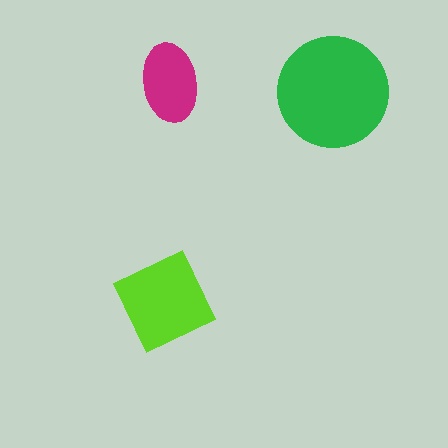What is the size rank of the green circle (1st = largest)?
1st.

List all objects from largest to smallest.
The green circle, the lime square, the magenta ellipse.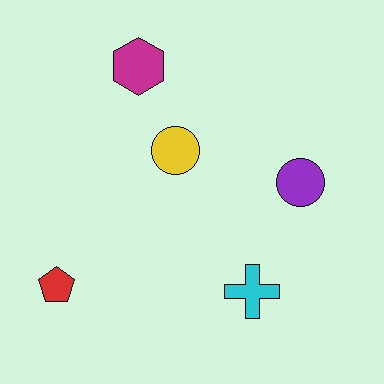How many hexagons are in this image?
There is 1 hexagon.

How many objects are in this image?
There are 5 objects.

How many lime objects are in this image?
There are no lime objects.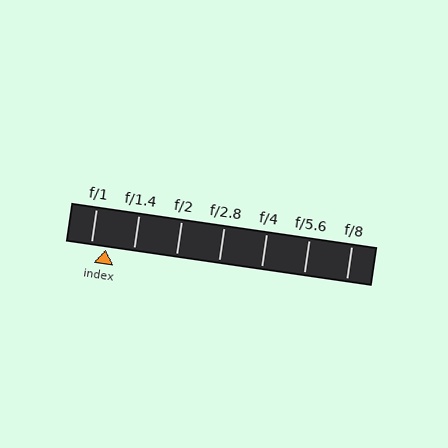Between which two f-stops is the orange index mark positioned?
The index mark is between f/1 and f/1.4.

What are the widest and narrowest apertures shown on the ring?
The widest aperture shown is f/1 and the narrowest is f/8.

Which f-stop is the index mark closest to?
The index mark is closest to f/1.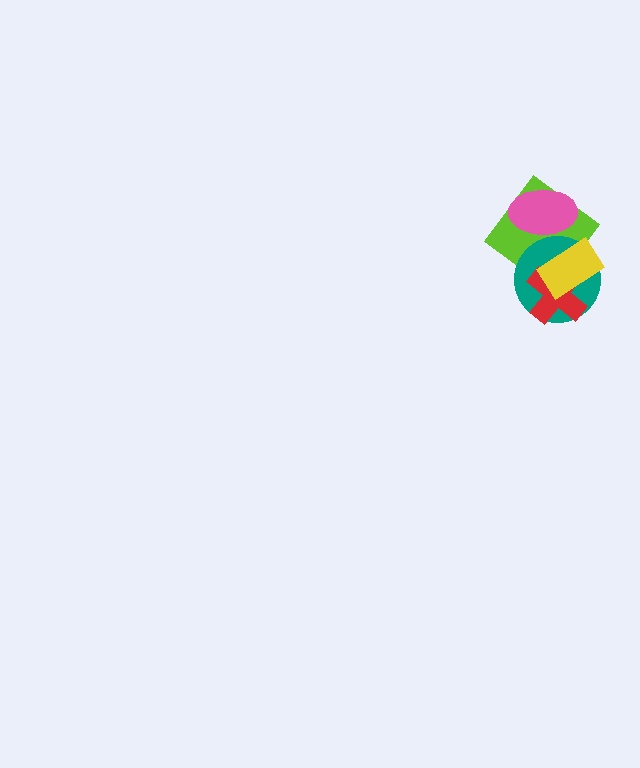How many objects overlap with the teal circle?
4 objects overlap with the teal circle.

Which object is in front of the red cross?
The yellow rectangle is in front of the red cross.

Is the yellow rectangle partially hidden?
No, no other shape covers it.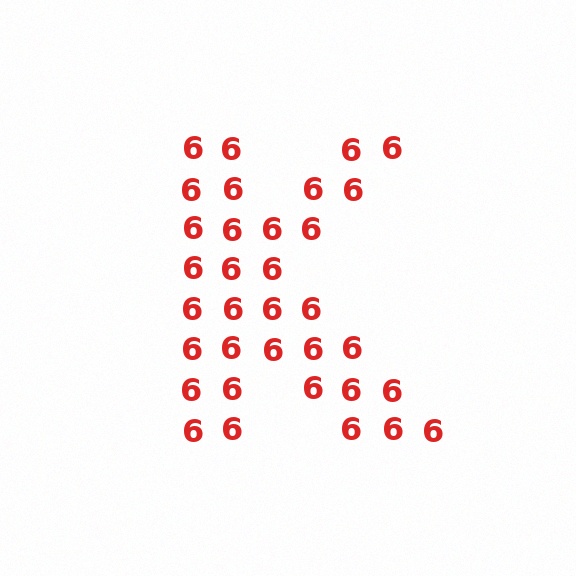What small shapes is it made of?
It is made of small digit 6's.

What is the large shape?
The large shape is the letter K.